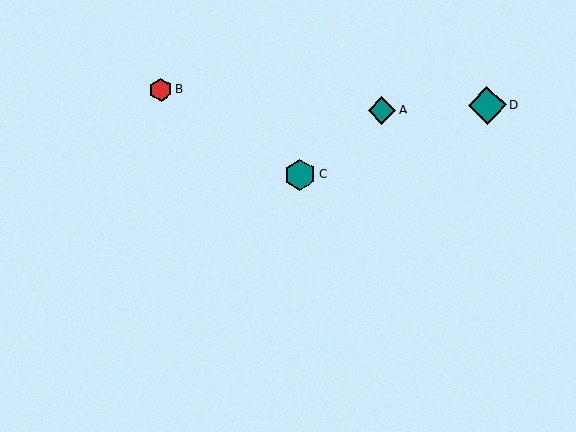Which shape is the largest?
The teal diamond (labeled D) is the largest.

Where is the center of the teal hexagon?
The center of the teal hexagon is at (300, 175).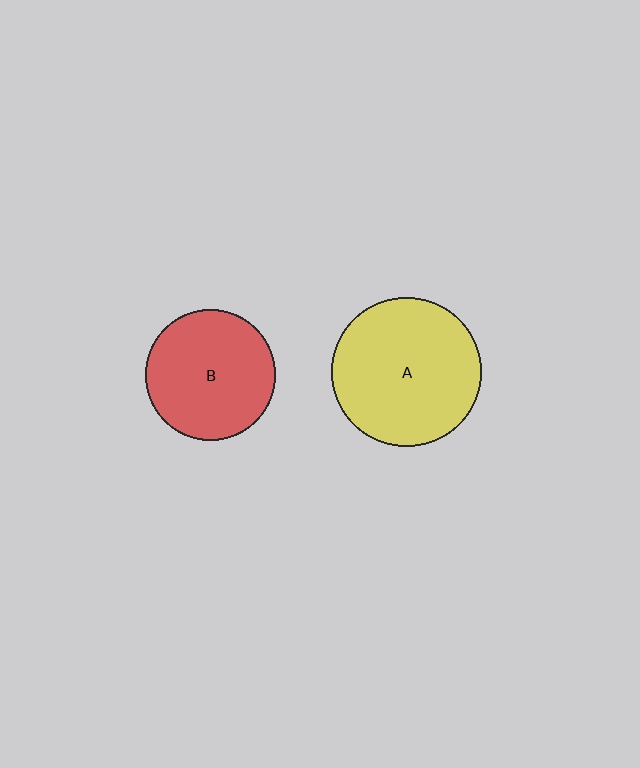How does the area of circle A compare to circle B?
Approximately 1.3 times.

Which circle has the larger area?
Circle A (yellow).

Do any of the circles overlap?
No, none of the circles overlap.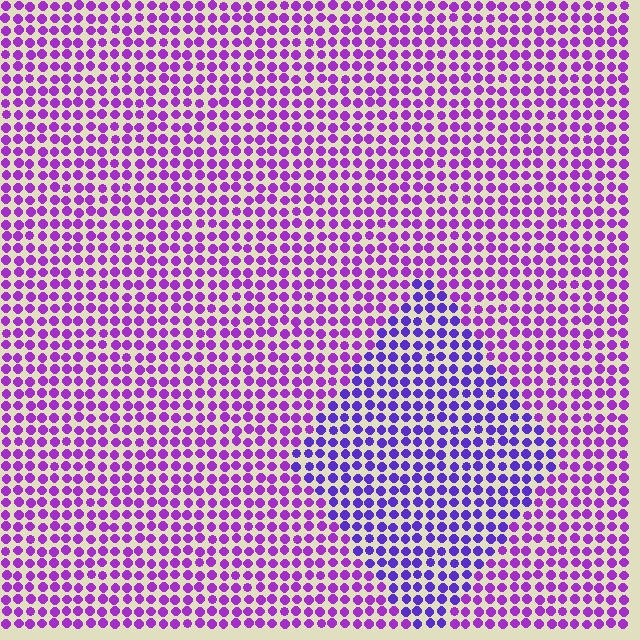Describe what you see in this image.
The image is filled with small purple elements in a uniform arrangement. A diamond-shaped region is visible where the elements are tinted to a slightly different hue, forming a subtle color boundary.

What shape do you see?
I see a diamond.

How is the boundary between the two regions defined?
The boundary is defined purely by a slight shift in hue (about 29 degrees). Spacing, size, and orientation are identical on both sides.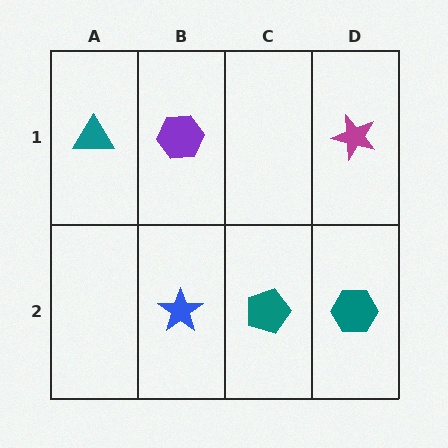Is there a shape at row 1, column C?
No, that cell is empty.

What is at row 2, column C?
A teal pentagon.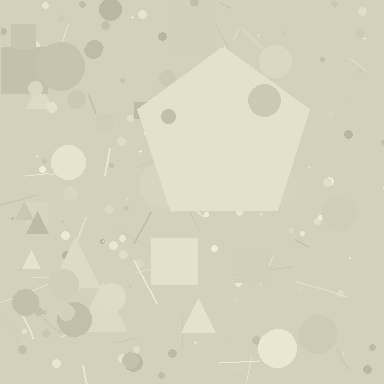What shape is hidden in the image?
A pentagon is hidden in the image.